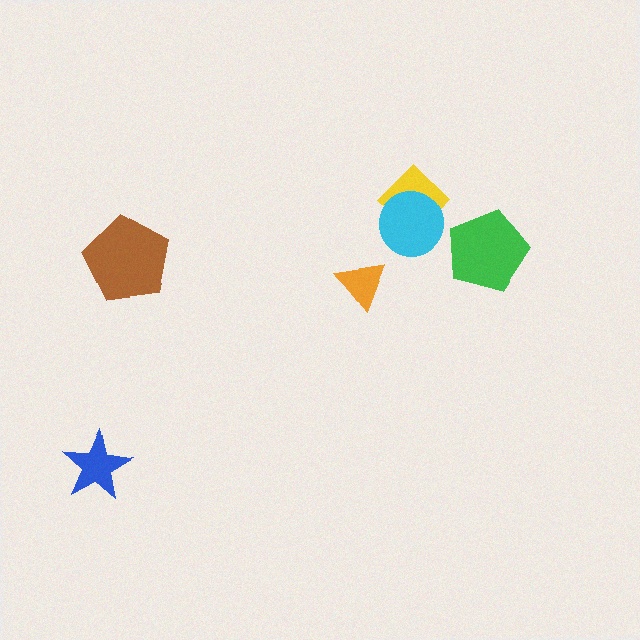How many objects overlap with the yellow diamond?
1 object overlaps with the yellow diamond.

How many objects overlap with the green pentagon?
0 objects overlap with the green pentagon.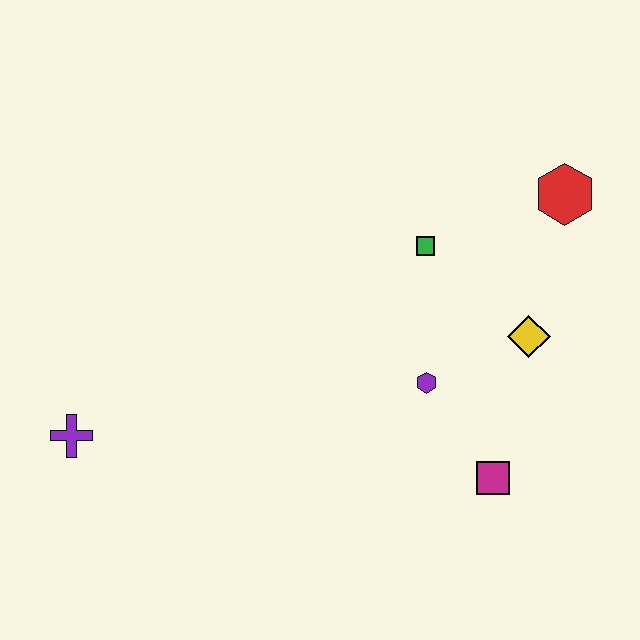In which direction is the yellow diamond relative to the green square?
The yellow diamond is to the right of the green square.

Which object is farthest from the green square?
The purple cross is farthest from the green square.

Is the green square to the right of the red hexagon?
No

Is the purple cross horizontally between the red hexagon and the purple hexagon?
No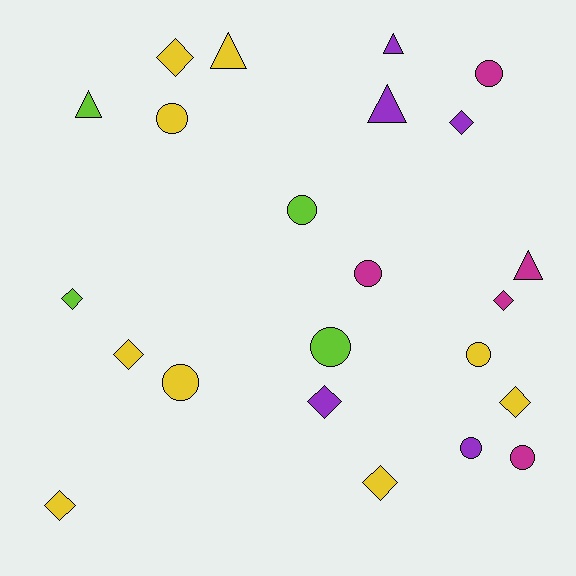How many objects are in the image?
There are 23 objects.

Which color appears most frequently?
Yellow, with 9 objects.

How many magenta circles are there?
There are 3 magenta circles.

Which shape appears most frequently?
Circle, with 9 objects.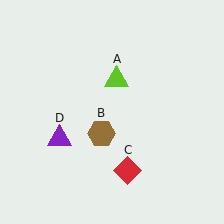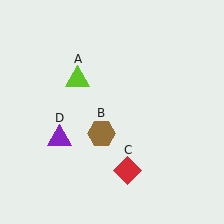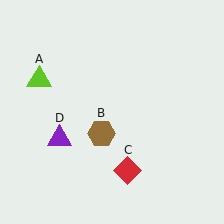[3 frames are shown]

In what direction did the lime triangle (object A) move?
The lime triangle (object A) moved left.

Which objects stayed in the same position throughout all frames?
Brown hexagon (object B) and red diamond (object C) and purple triangle (object D) remained stationary.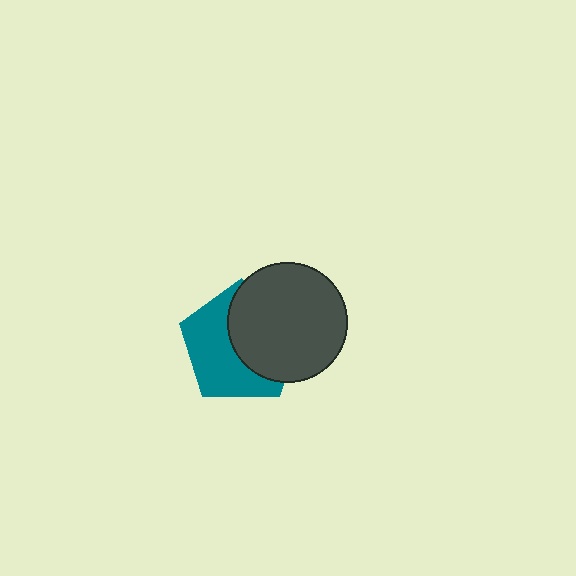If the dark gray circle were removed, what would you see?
You would see the complete teal pentagon.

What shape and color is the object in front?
The object in front is a dark gray circle.